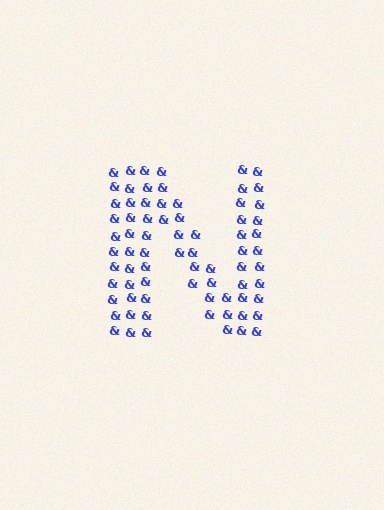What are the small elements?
The small elements are ampersands.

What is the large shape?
The large shape is the letter N.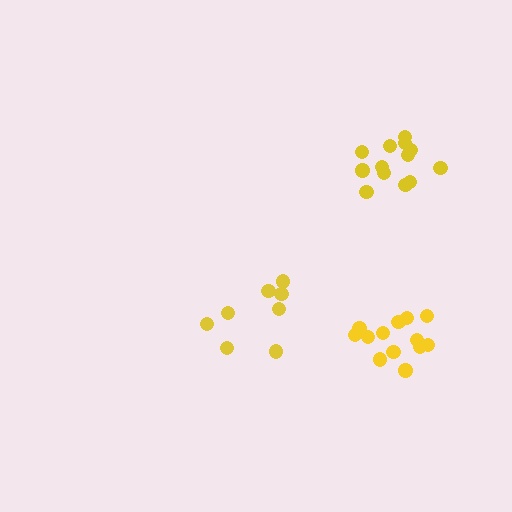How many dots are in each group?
Group 1: 13 dots, Group 2: 13 dots, Group 3: 8 dots (34 total).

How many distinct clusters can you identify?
There are 3 distinct clusters.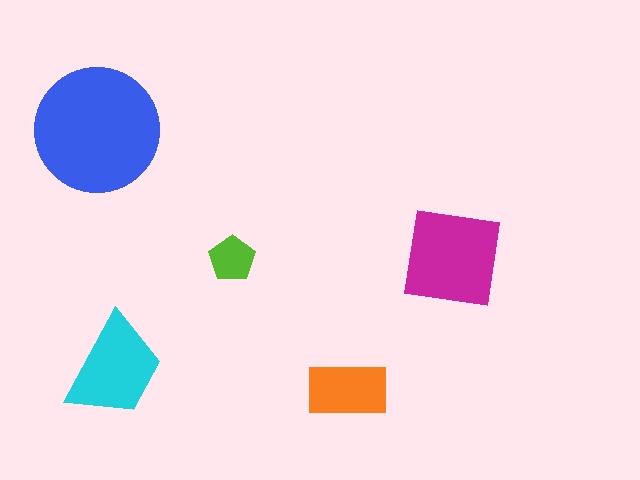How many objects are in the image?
There are 5 objects in the image.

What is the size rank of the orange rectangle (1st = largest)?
4th.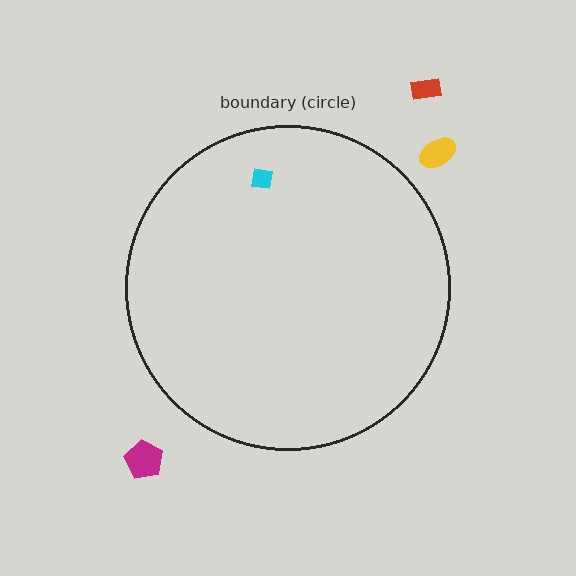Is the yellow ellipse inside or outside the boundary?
Outside.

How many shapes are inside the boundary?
1 inside, 3 outside.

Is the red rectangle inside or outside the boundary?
Outside.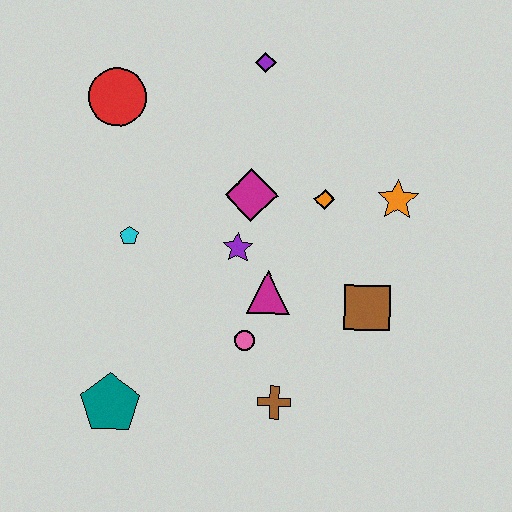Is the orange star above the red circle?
No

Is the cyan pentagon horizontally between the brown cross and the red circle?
Yes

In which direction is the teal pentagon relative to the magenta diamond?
The teal pentagon is below the magenta diamond.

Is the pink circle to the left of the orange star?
Yes